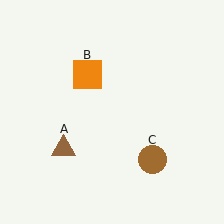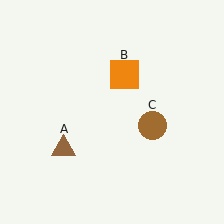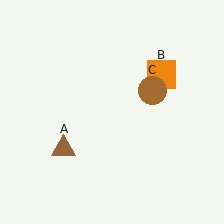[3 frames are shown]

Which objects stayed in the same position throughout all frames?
Brown triangle (object A) remained stationary.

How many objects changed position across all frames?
2 objects changed position: orange square (object B), brown circle (object C).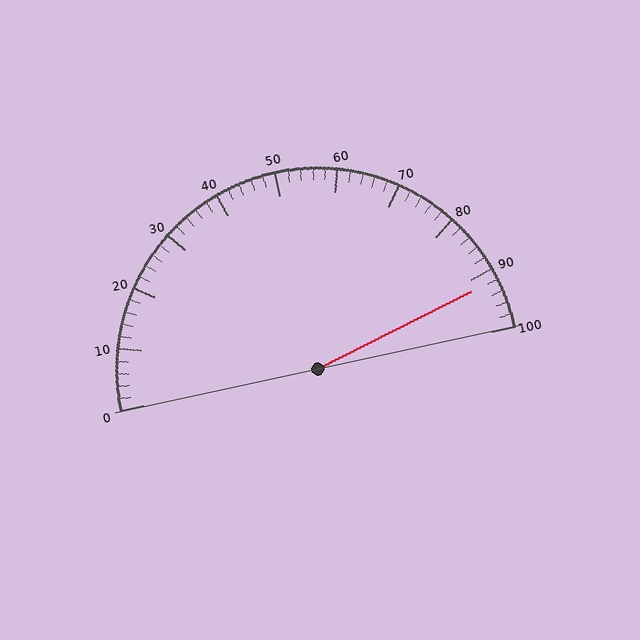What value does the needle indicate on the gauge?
The needle indicates approximately 92.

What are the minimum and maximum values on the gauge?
The gauge ranges from 0 to 100.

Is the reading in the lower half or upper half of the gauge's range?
The reading is in the upper half of the range (0 to 100).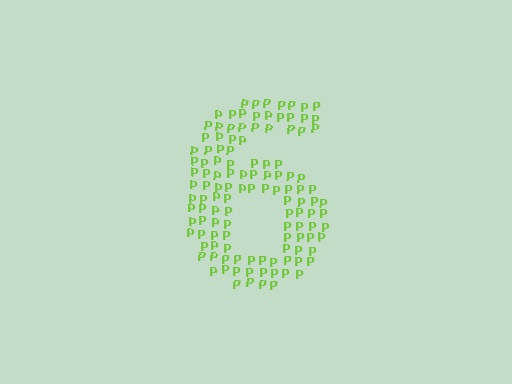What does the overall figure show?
The overall figure shows the digit 6.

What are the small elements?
The small elements are letter P's.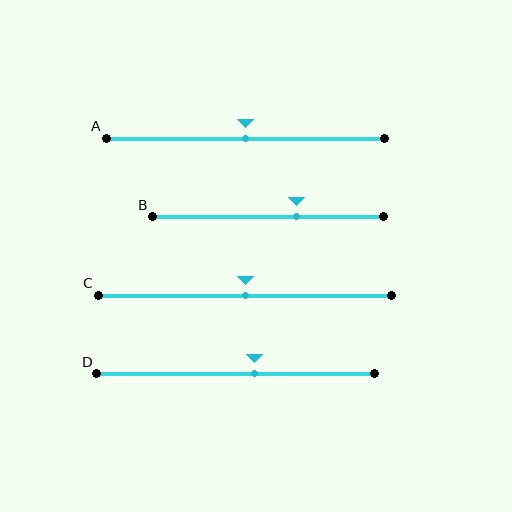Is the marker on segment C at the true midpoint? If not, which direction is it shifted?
Yes, the marker on segment C is at the true midpoint.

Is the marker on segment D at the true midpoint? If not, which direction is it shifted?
No, the marker on segment D is shifted to the right by about 7% of the segment length.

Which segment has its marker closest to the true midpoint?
Segment A has its marker closest to the true midpoint.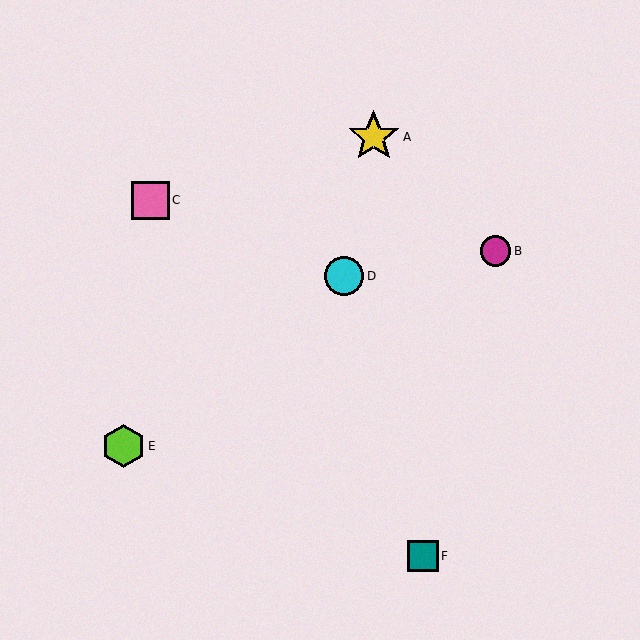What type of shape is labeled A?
Shape A is a yellow star.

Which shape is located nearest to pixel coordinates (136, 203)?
The pink square (labeled C) at (150, 201) is nearest to that location.